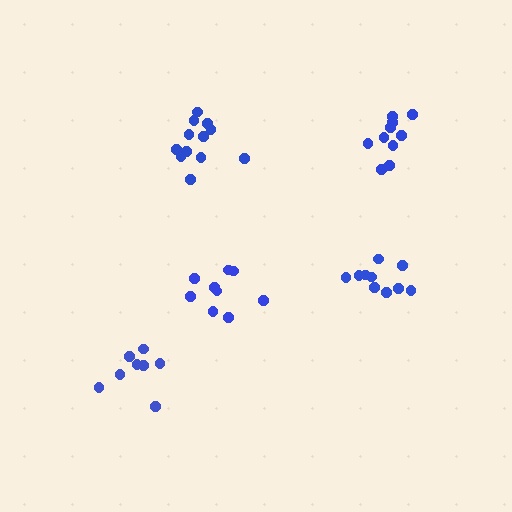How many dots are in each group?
Group 1: 10 dots, Group 2: 9 dots, Group 3: 10 dots, Group 4: 12 dots, Group 5: 8 dots (49 total).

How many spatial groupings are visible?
There are 5 spatial groupings.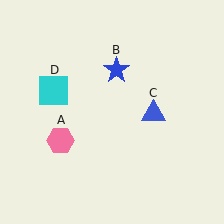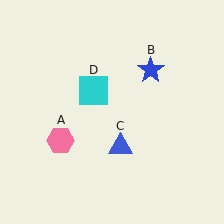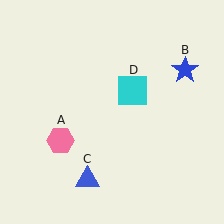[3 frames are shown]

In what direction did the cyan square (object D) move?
The cyan square (object D) moved right.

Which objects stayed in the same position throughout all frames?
Pink hexagon (object A) remained stationary.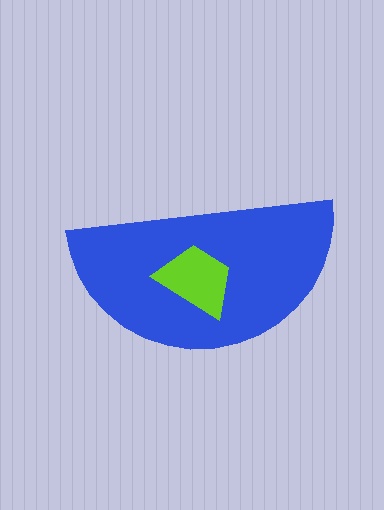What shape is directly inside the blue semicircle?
The lime trapezoid.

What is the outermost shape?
The blue semicircle.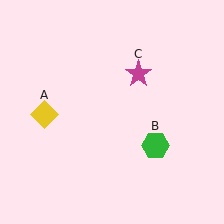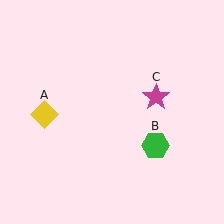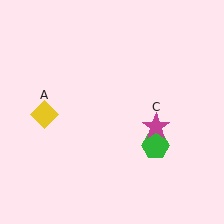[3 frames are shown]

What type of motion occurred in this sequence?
The magenta star (object C) rotated clockwise around the center of the scene.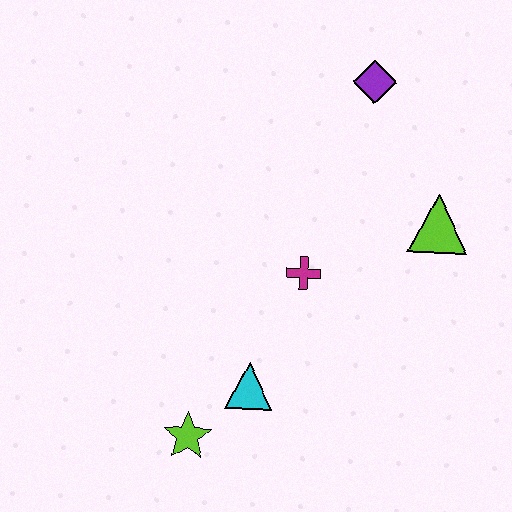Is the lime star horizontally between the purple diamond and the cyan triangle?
No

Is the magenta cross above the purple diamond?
No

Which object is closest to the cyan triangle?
The lime star is closest to the cyan triangle.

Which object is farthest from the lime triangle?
The lime star is farthest from the lime triangle.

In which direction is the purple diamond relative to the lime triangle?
The purple diamond is above the lime triangle.